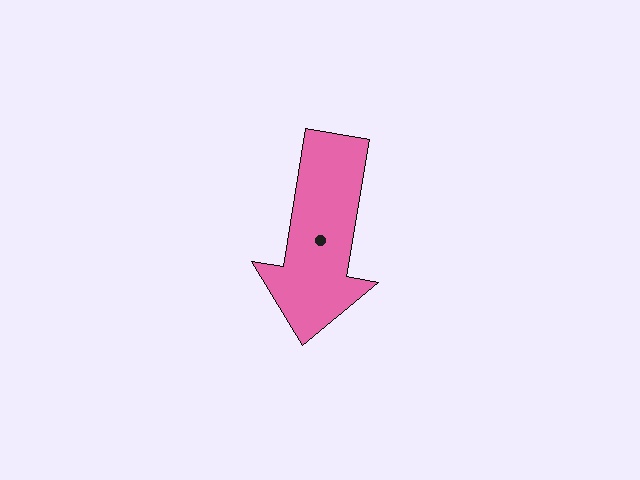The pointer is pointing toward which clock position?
Roughly 6 o'clock.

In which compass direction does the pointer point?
South.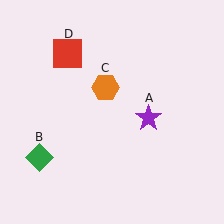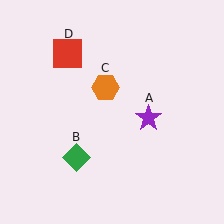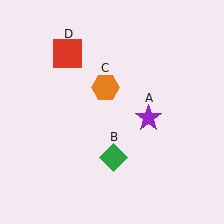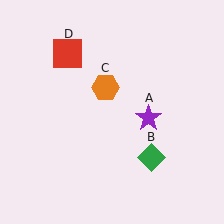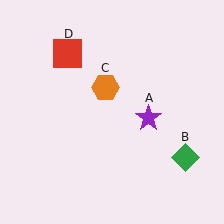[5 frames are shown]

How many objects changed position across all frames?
1 object changed position: green diamond (object B).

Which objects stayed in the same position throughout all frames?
Purple star (object A) and orange hexagon (object C) and red square (object D) remained stationary.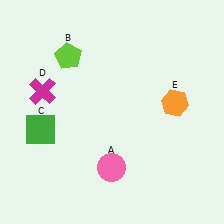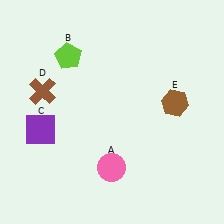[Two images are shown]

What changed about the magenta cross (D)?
In Image 1, D is magenta. In Image 2, it changed to brown.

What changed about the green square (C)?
In Image 1, C is green. In Image 2, it changed to purple.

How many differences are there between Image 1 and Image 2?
There are 3 differences between the two images.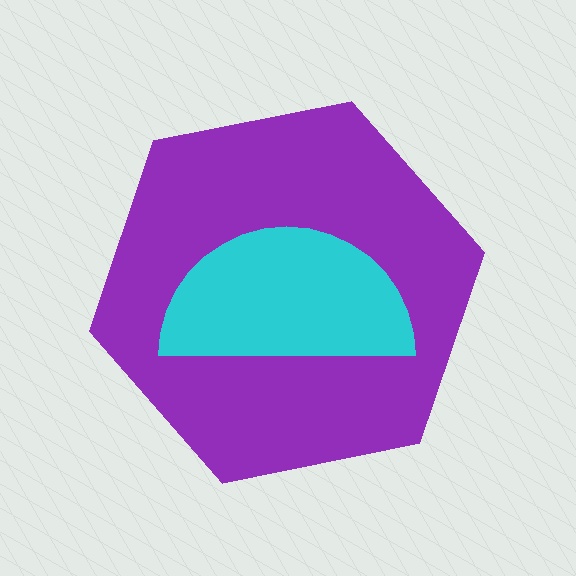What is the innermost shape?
The cyan semicircle.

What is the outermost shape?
The purple hexagon.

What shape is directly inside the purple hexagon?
The cyan semicircle.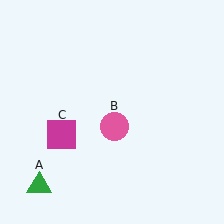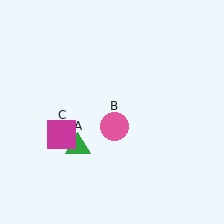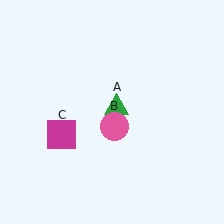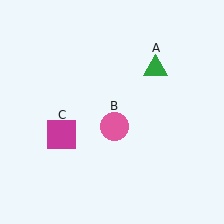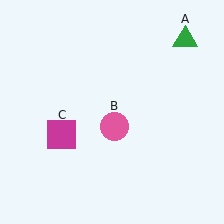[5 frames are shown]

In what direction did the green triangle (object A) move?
The green triangle (object A) moved up and to the right.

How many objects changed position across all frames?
1 object changed position: green triangle (object A).